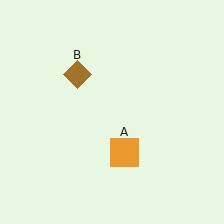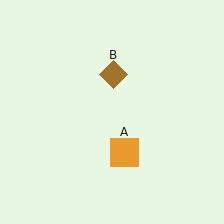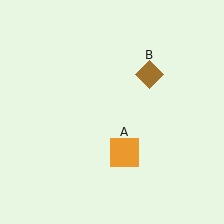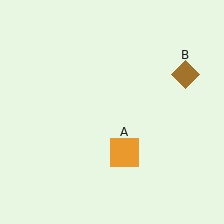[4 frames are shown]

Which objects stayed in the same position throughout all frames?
Orange square (object A) remained stationary.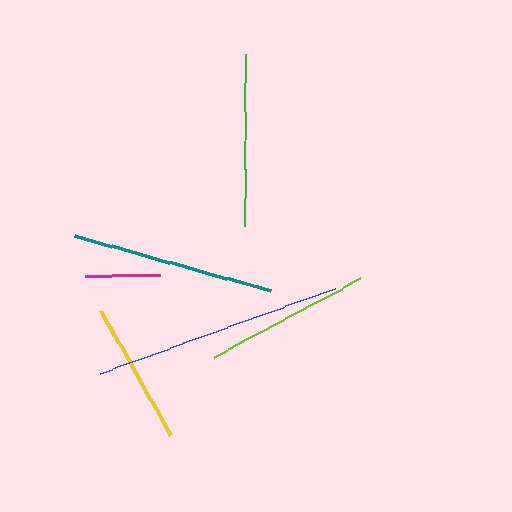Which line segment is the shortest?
The magenta line is the shortest at approximately 75 pixels.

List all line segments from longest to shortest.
From longest to shortest: blue, teal, green, lime, yellow, magenta.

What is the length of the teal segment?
The teal segment is approximately 203 pixels long.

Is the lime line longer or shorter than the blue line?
The blue line is longer than the lime line.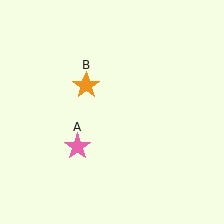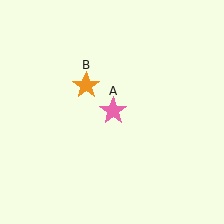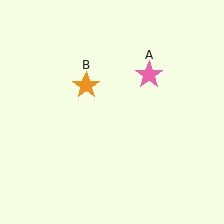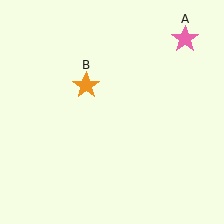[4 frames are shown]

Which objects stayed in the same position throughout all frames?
Orange star (object B) remained stationary.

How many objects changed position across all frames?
1 object changed position: pink star (object A).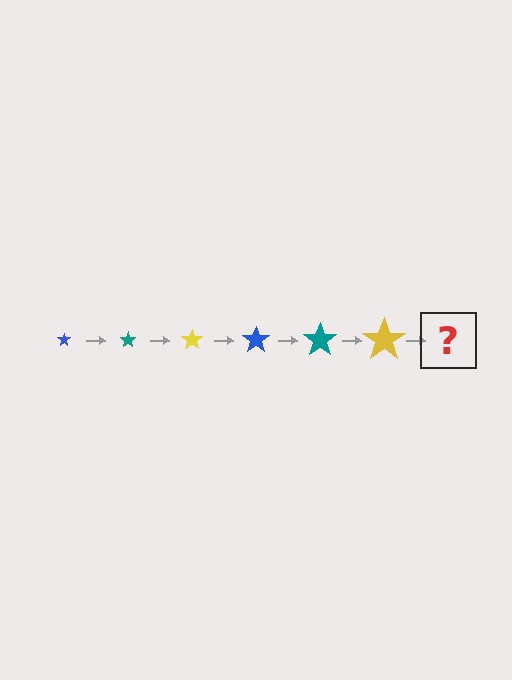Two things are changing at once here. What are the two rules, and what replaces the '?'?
The two rules are that the star grows larger each step and the color cycles through blue, teal, and yellow. The '?' should be a blue star, larger than the previous one.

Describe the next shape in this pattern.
It should be a blue star, larger than the previous one.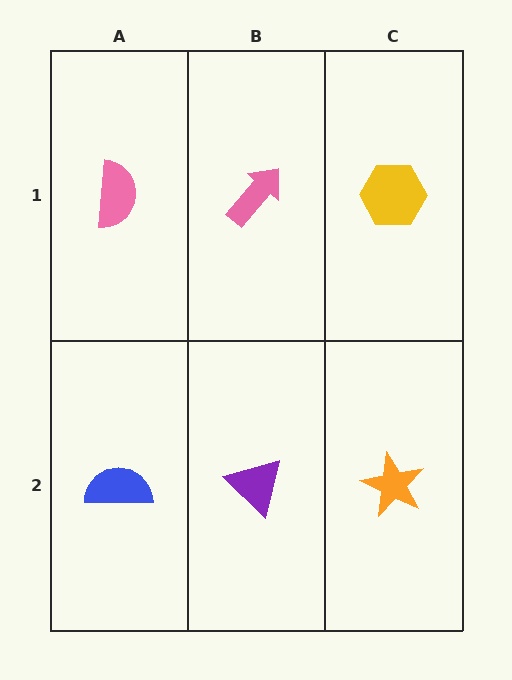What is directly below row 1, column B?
A purple triangle.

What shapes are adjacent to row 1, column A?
A blue semicircle (row 2, column A), a pink arrow (row 1, column B).